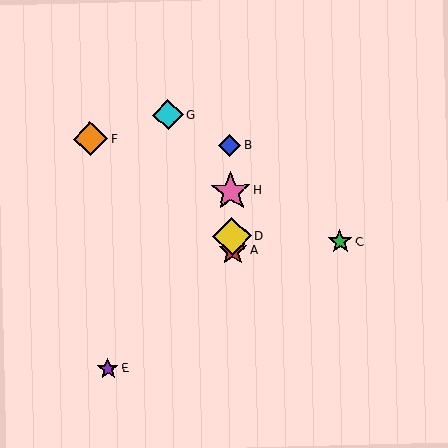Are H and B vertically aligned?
Yes, both are at x≈231.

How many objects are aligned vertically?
4 objects (A, B, D, H) are aligned vertically.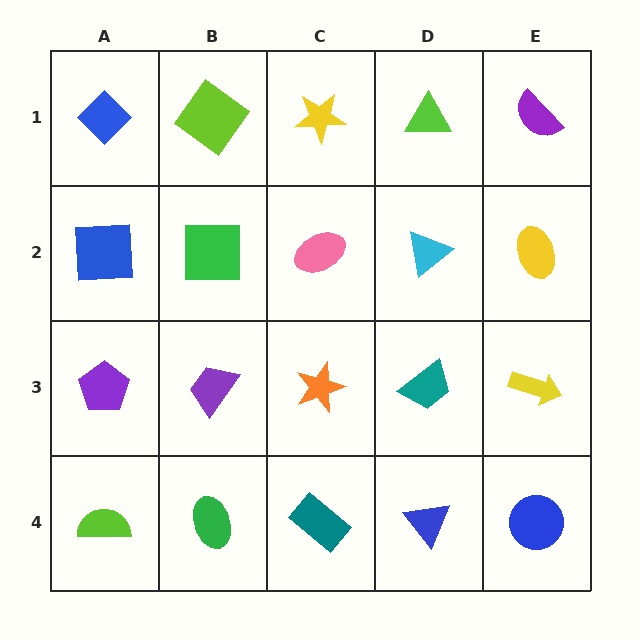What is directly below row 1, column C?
A pink ellipse.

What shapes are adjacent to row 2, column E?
A purple semicircle (row 1, column E), a yellow arrow (row 3, column E), a cyan triangle (row 2, column D).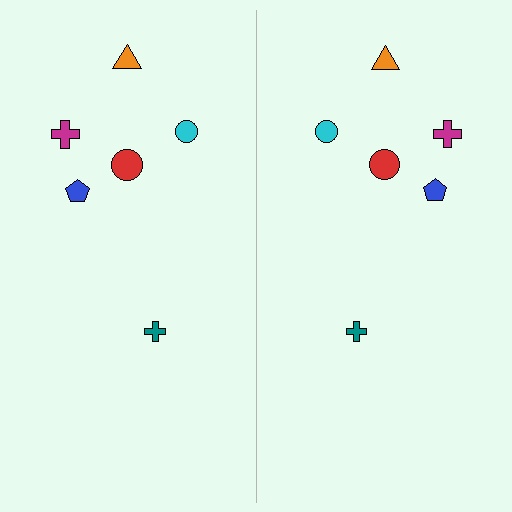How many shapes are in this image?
There are 12 shapes in this image.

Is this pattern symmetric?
Yes, this pattern has bilateral (reflection) symmetry.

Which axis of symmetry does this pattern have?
The pattern has a vertical axis of symmetry running through the center of the image.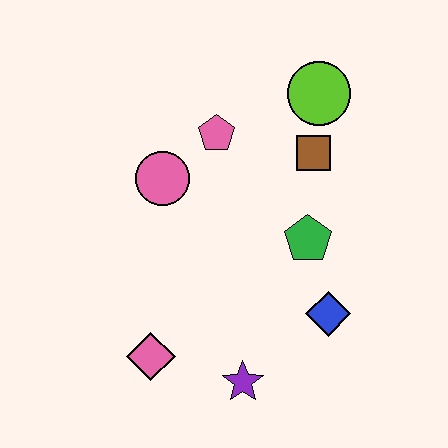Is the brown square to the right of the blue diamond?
No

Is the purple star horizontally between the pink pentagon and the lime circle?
Yes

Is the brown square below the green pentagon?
No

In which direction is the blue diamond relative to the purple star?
The blue diamond is to the right of the purple star.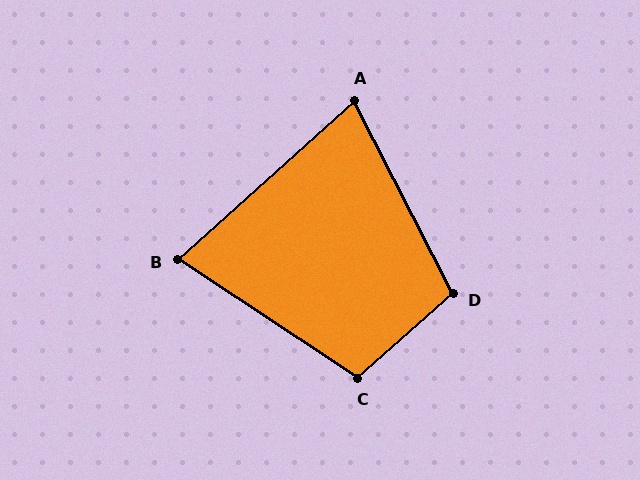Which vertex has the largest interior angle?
C, at approximately 105 degrees.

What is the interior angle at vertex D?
Approximately 105 degrees (obtuse).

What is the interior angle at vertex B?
Approximately 75 degrees (acute).